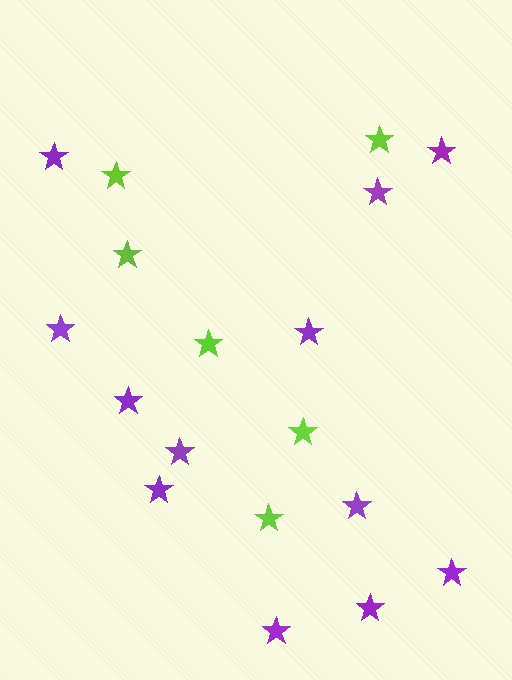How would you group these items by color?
There are 2 groups: one group of lime stars (6) and one group of purple stars (12).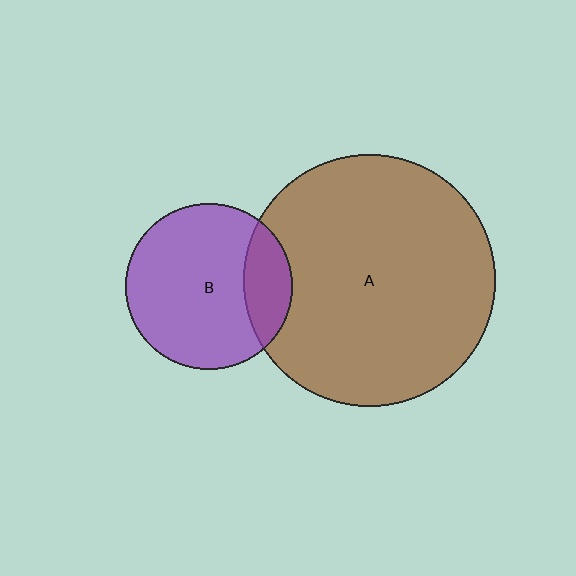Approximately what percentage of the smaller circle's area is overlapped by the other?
Approximately 20%.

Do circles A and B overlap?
Yes.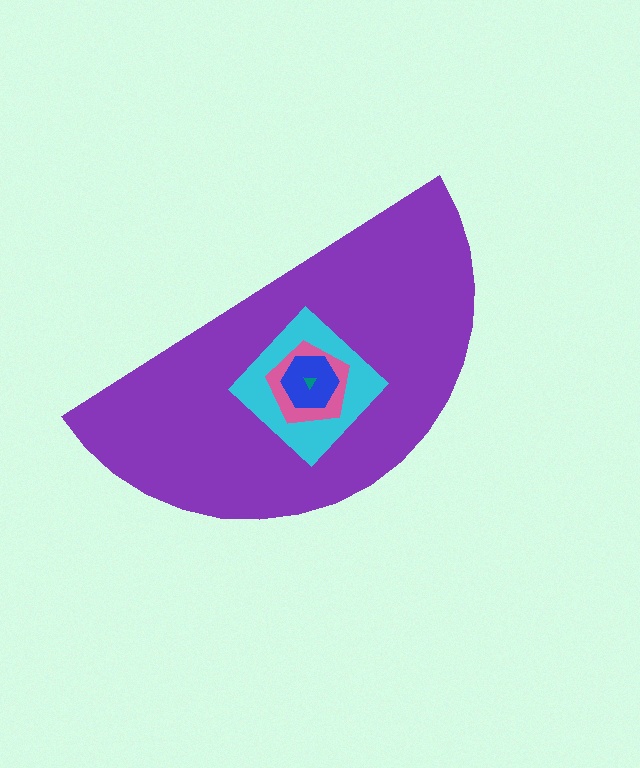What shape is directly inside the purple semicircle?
The cyan diamond.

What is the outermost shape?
The purple semicircle.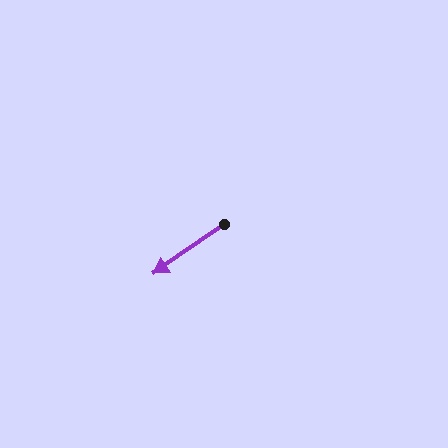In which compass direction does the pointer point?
Southwest.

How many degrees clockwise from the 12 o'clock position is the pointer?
Approximately 235 degrees.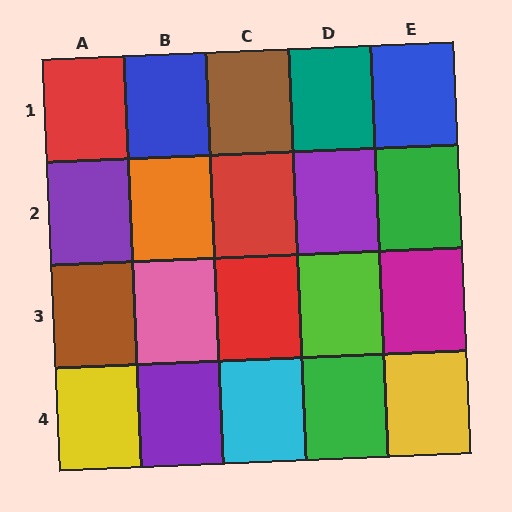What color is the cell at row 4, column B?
Purple.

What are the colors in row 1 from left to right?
Red, blue, brown, teal, blue.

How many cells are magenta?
1 cell is magenta.